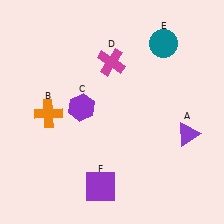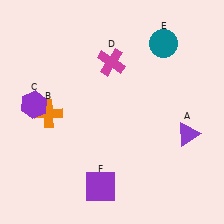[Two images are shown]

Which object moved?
The purple hexagon (C) moved left.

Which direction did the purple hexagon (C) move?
The purple hexagon (C) moved left.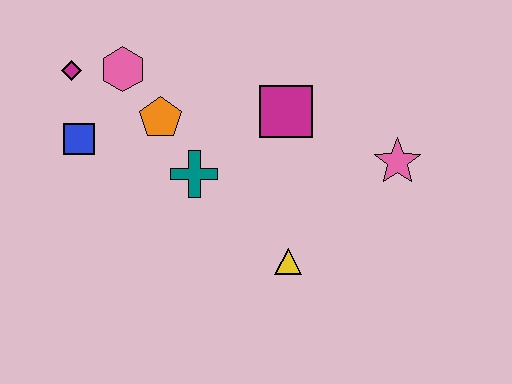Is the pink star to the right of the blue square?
Yes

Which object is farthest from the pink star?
The magenta diamond is farthest from the pink star.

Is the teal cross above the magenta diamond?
No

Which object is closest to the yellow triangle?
The teal cross is closest to the yellow triangle.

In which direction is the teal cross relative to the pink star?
The teal cross is to the left of the pink star.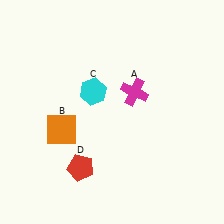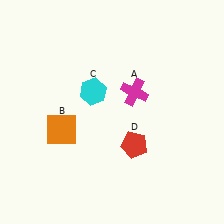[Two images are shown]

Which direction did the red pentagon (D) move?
The red pentagon (D) moved right.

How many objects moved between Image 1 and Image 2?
1 object moved between the two images.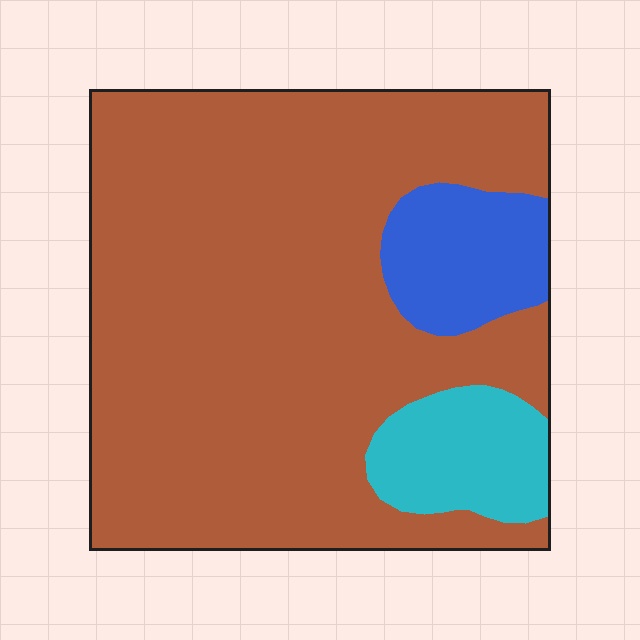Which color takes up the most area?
Brown, at roughly 80%.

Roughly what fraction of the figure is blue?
Blue takes up about one tenth (1/10) of the figure.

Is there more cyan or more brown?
Brown.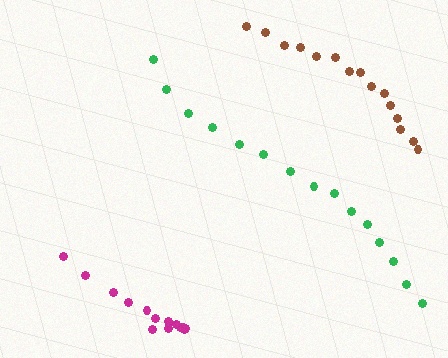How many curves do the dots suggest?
There are 3 distinct paths.